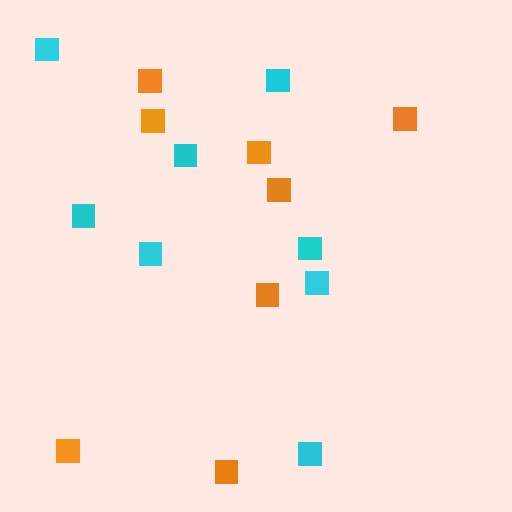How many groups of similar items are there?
There are 2 groups: one group of orange squares (8) and one group of cyan squares (8).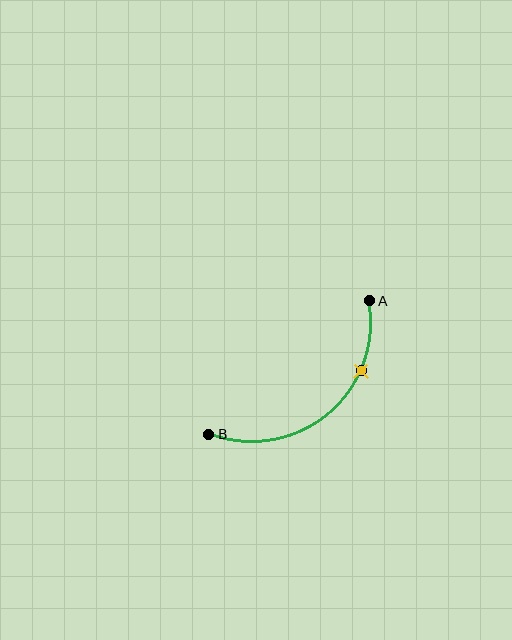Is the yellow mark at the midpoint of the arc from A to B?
No. The yellow mark lies on the arc but is closer to endpoint A. The arc midpoint would be at the point on the curve equidistant along the arc from both A and B.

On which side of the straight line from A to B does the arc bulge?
The arc bulges below and to the right of the straight line connecting A and B.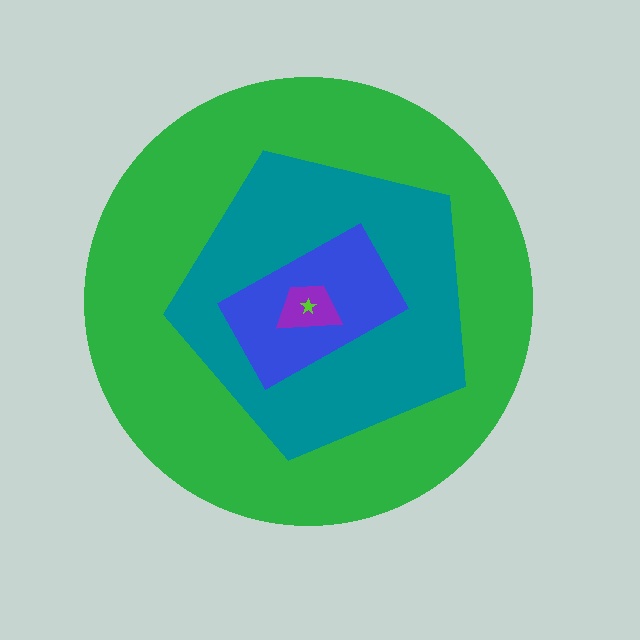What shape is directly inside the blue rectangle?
The purple trapezoid.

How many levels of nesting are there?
5.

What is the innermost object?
The lime star.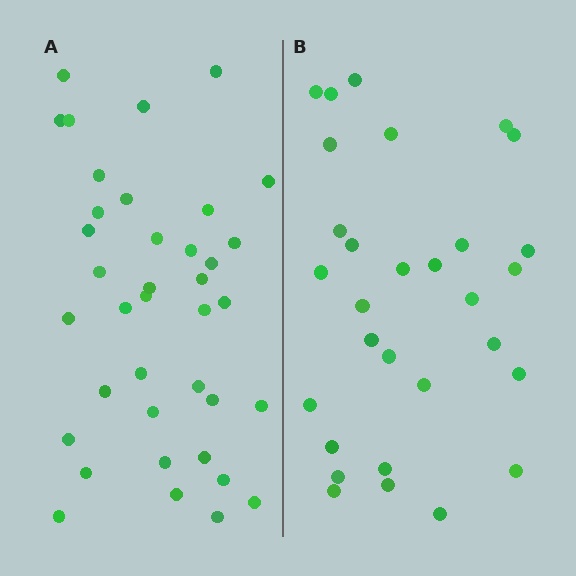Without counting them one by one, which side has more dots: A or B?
Region A (the left region) has more dots.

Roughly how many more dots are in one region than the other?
Region A has roughly 8 or so more dots than region B.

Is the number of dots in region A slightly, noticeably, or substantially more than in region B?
Region A has noticeably more, but not dramatically so. The ratio is roughly 1.3 to 1.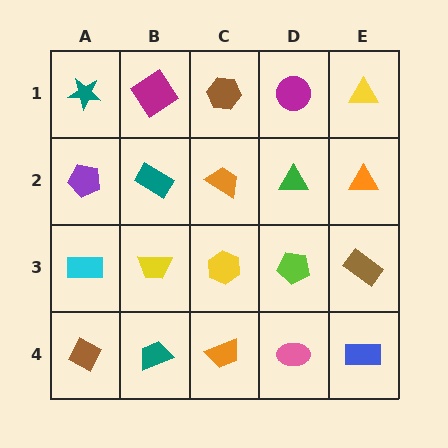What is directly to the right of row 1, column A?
A magenta diamond.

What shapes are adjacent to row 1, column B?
A teal rectangle (row 2, column B), a teal star (row 1, column A), a brown hexagon (row 1, column C).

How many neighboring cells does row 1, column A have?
2.